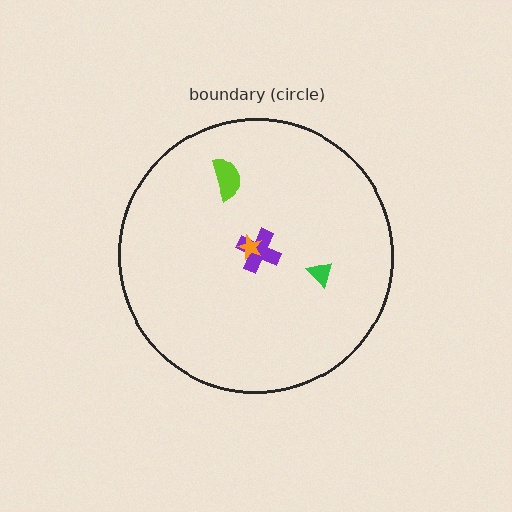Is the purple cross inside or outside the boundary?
Inside.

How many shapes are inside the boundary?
4 inside, 0 outside.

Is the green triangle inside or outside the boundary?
Inside.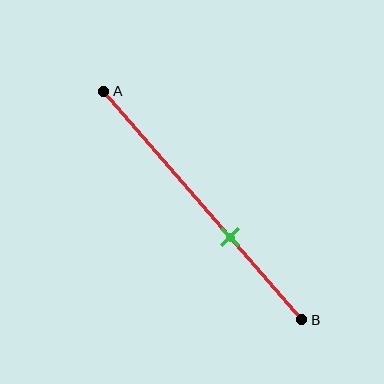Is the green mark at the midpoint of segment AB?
No, the mark is at about 65% from A, not at the 50% midpoint.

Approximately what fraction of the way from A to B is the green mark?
The green mark is approximately 65% of the way from A to B.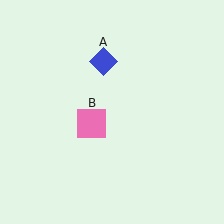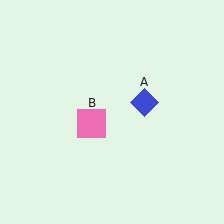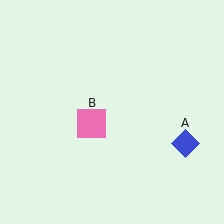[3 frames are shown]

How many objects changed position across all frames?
1 object changed position: blue diamond (object A).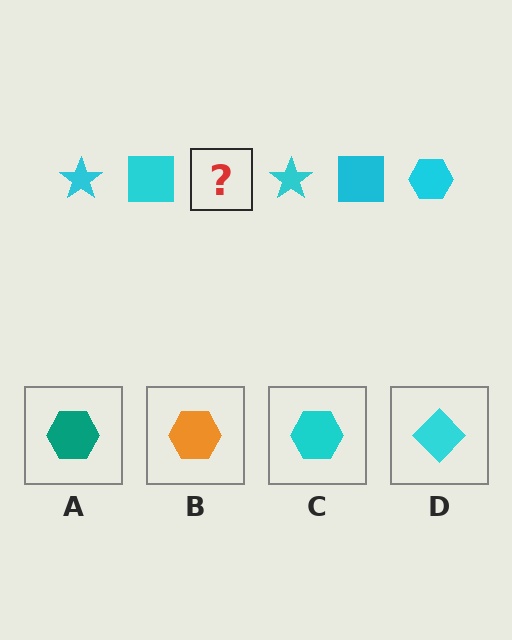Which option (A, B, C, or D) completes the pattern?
C.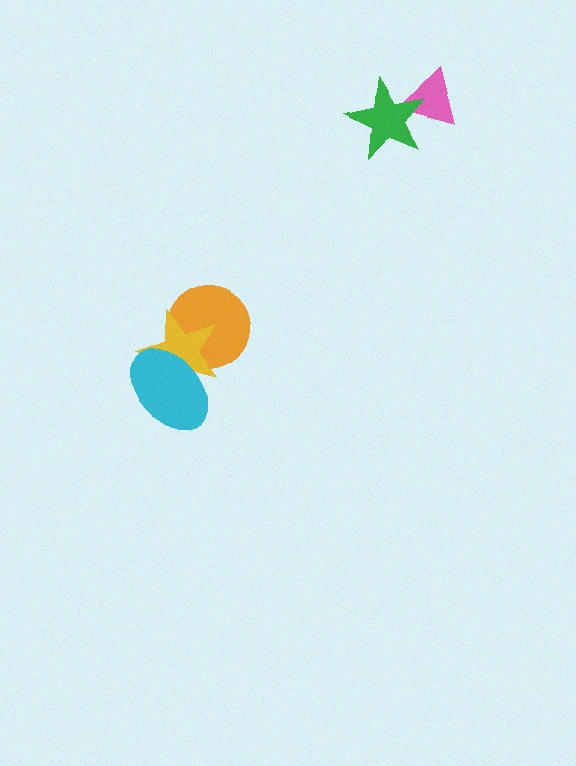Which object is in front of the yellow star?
The cyan ellipse is in front of the yellow star.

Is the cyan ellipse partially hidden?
No, no other shape covers it.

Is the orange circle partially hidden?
Yes, it is partially covered by another shape.